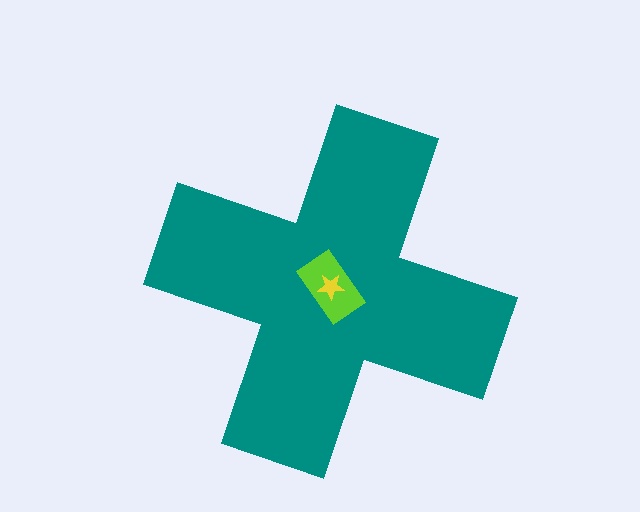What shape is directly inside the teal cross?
The lime rectangle.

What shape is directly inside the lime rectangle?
The yellow star.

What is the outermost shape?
The teal cross.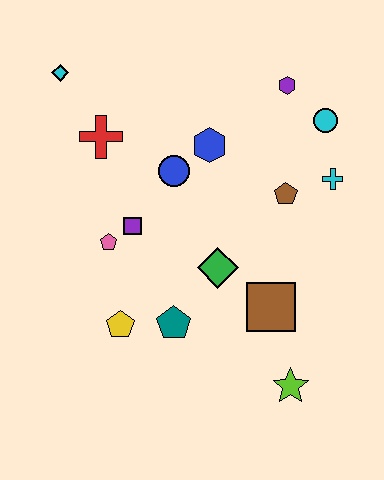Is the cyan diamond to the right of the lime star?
No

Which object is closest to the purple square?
The pink pentagon is closest to the purple square.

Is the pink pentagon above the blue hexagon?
No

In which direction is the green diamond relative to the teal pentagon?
The green diamond is above the teal pentagon.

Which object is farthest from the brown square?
The cyan diamond is farthest from the brown square.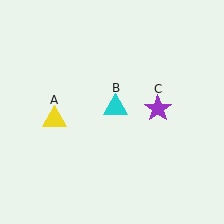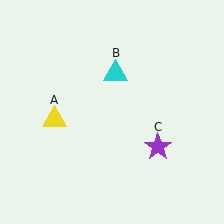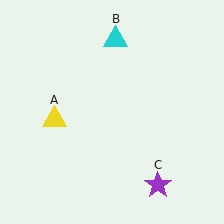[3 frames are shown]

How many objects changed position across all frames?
2 objects changed position: cyan triangle (object B), purple star (object C).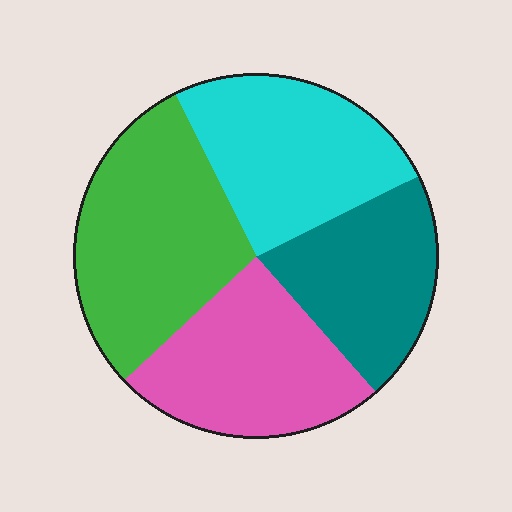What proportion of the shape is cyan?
Cyan covers around 25% of the shape.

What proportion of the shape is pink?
Pink takes up less than a quarter of the shape.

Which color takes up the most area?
Green, at roughly 30%.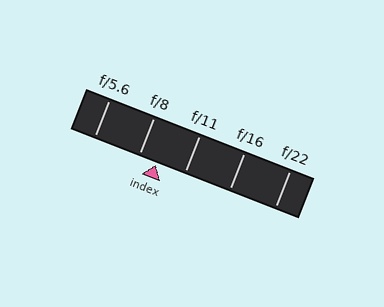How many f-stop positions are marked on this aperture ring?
There are 5 f-stop positions marked.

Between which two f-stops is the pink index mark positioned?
The index mark is between f/8 and f/11.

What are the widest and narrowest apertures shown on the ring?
The widest aperture shown is f/5.6 and the narrowest is f/22.